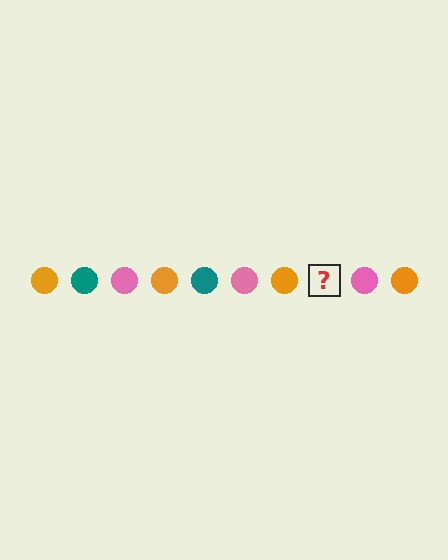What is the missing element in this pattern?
The missing element is a teal circle.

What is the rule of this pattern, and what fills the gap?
The rule is that the pattern cycles through orange, teal, pink circles. The gap should be filled with a teal circle.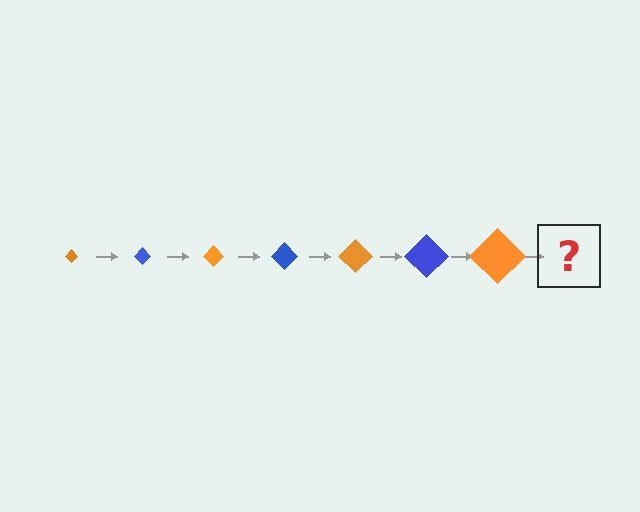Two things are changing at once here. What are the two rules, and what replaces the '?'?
The two rules are that the diamond grows larger each step and the color cycles through orange and blue. The '?' should be a blue diamond, larger than the previous one.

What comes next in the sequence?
The next element should be a blue diamond, larger than the previous one.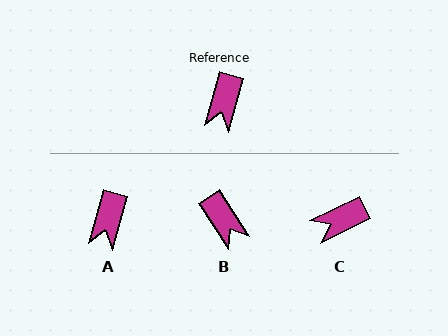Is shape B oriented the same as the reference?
No, it is off by about 49 degrees.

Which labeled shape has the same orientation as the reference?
A.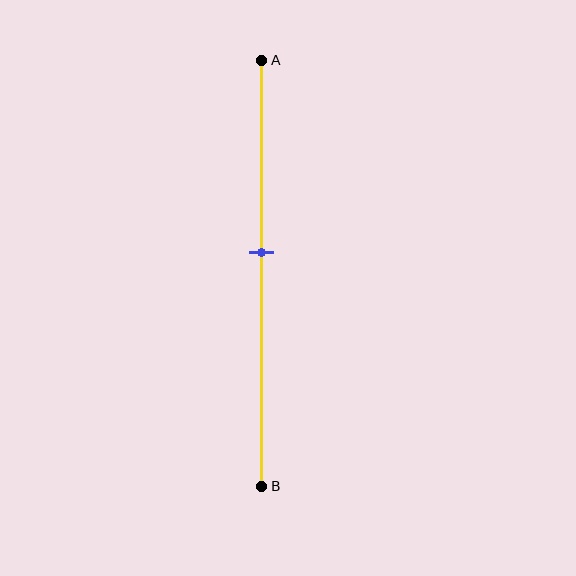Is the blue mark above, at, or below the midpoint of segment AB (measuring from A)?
The blue mark is above the midpoint of segment AB.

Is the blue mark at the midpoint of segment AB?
No, the mark is at about 45% from A, not at the 50% midpoint.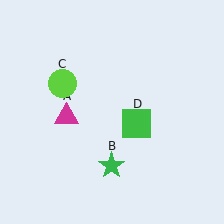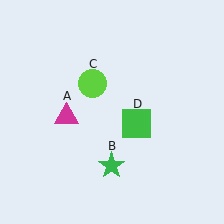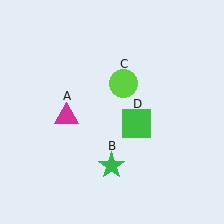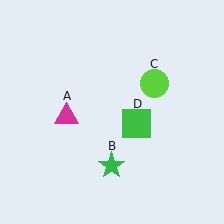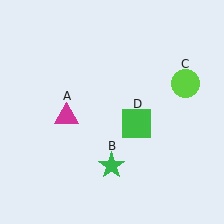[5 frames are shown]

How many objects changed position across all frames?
1 object changed position: lime circle (object C).